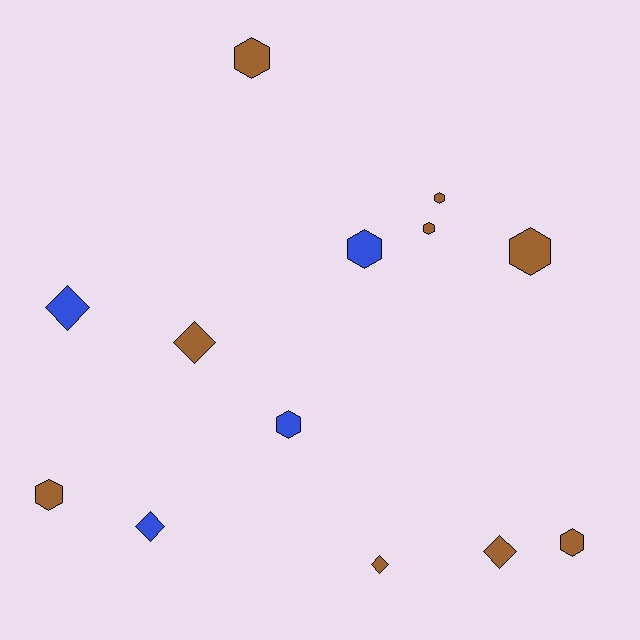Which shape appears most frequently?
Hexagon, with 8 objects.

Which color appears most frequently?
Brown, with 9 objects.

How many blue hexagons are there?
There are 2 blue hexagons.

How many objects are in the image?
There are 13 objects.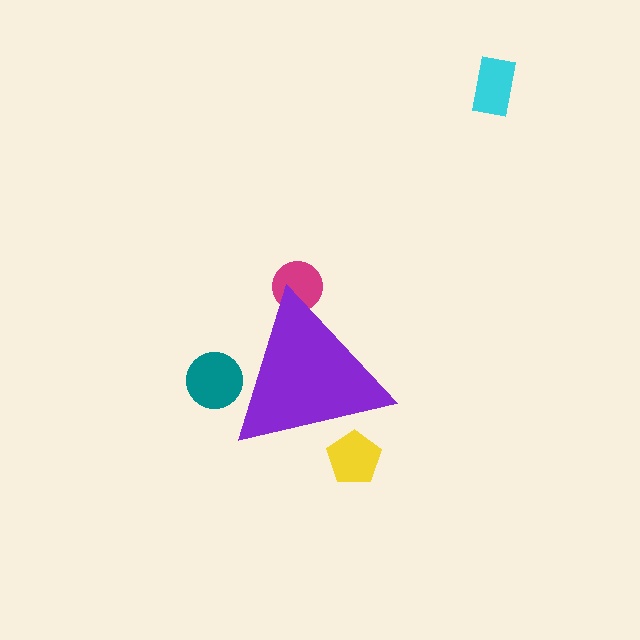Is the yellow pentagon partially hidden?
Yes, the yellow pentagon is partially hidden behind the purple triangle.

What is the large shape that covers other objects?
A purple triangle.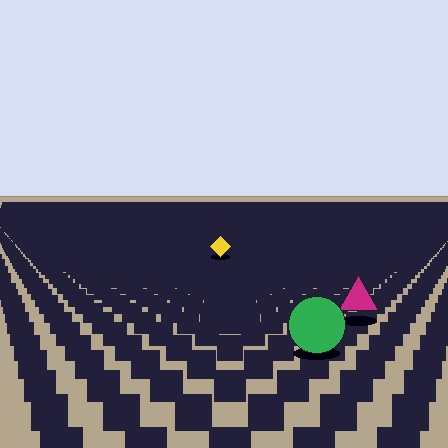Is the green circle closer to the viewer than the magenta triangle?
Yes. The green circle is closer — you can tell from the texture gradient: the ground texture is coarser near it.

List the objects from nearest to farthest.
From nearest to farthest: the green circle, the magenta triangle, the yellow diamond.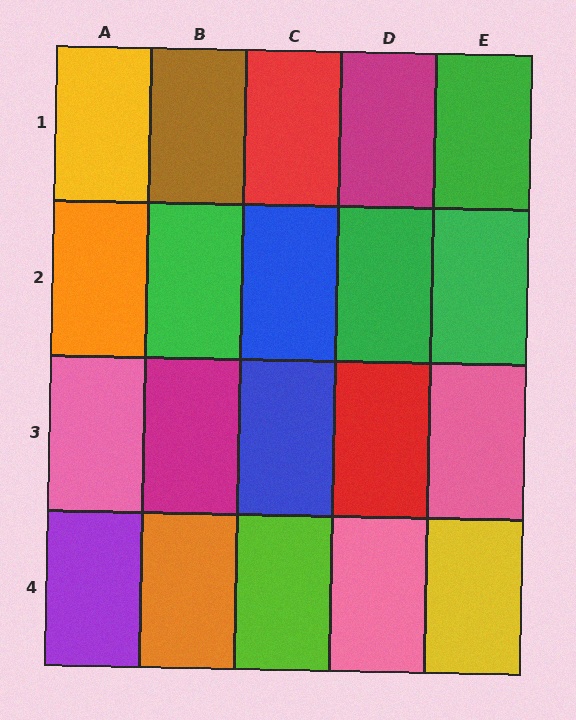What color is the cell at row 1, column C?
Red.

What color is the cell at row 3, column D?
Red.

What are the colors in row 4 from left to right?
Purple, orange, lime, pink, yellow.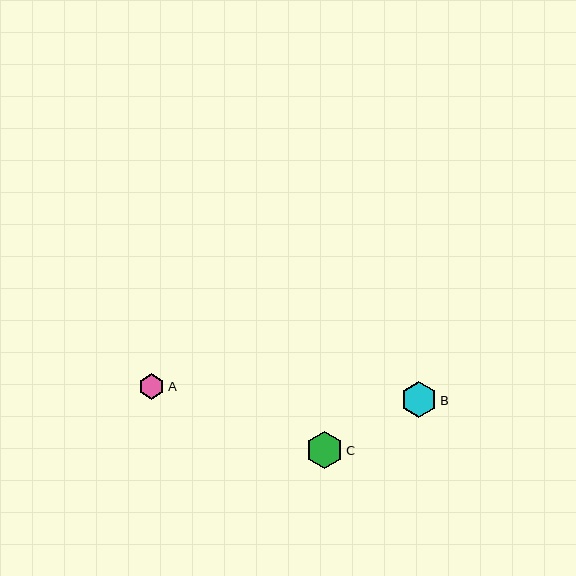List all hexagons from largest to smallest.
From largest to smallest: C, B, A.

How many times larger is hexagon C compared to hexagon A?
Hexagon C is approximately 1.5 times the size of hexagon A.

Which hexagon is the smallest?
Hexagon A is the smallest with a size of approximately 25 pixels.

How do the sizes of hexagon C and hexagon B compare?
Hexagon C and hexagon B are approximately the same size.